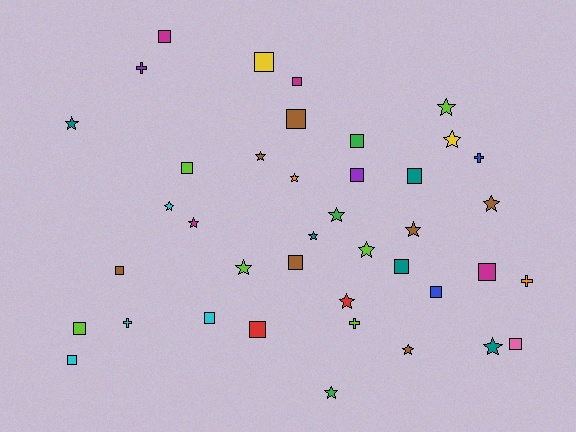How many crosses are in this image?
There are 5 crosses.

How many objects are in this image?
There are 40 objects.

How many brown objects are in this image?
There are 7 brown objects.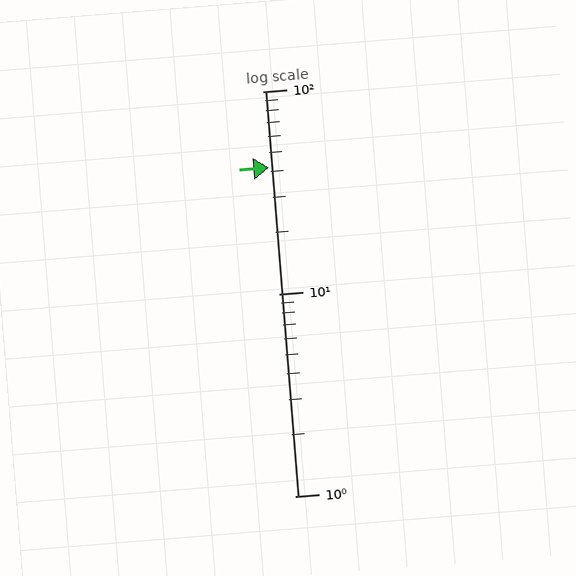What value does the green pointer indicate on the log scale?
The pointer indicates approximately 42.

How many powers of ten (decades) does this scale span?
The scale spans 2 decades, from 1 to 100.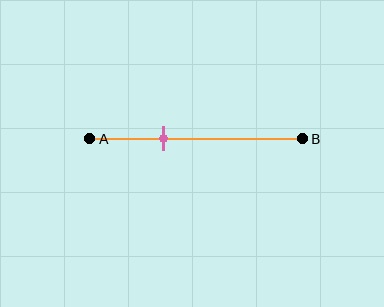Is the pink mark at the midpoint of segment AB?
No, the mark is at about 35% from A, not at the 50% midpoint.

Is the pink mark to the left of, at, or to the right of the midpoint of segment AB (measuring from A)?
The pink mark is to the left of the midpoint of segment AB.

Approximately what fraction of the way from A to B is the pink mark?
The pink mark is approximately 35% of the way from A to B.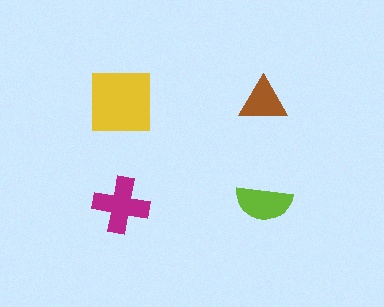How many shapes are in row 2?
2 shapes.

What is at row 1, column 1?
A yellow square.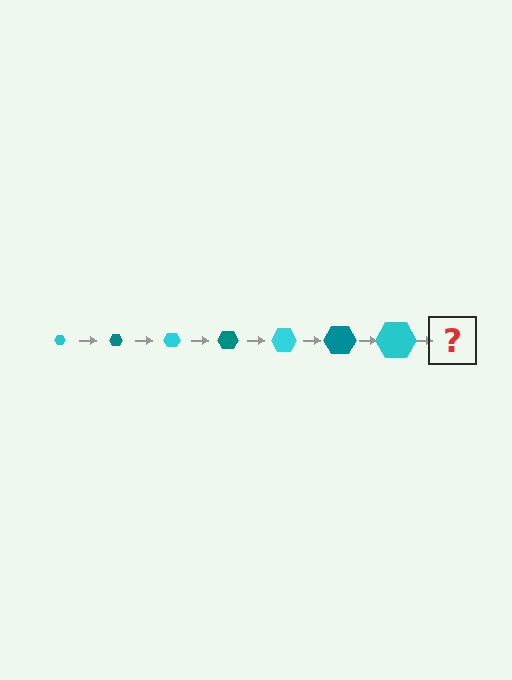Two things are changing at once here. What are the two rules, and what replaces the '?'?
The two rules are that the hexagon grows larger each step and the color cycles through cyan and teal. The '?' should be a teal hexagon, larger than the previous one.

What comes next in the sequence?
The next element should be a teal hexagon, larger than the previous one.